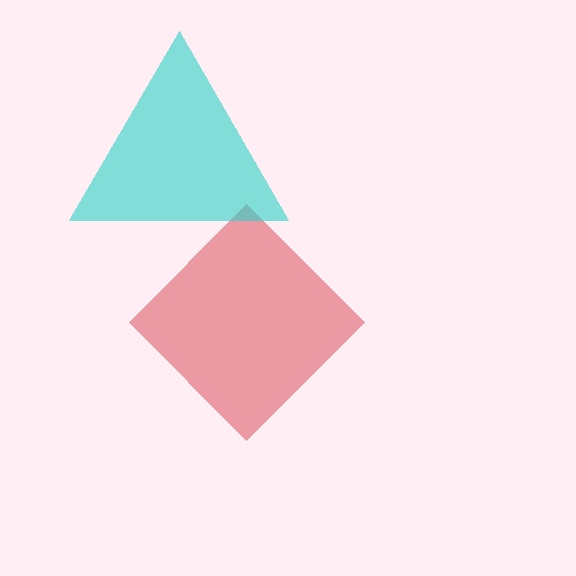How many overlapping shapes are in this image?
There are 2 overlapping shapes in the image.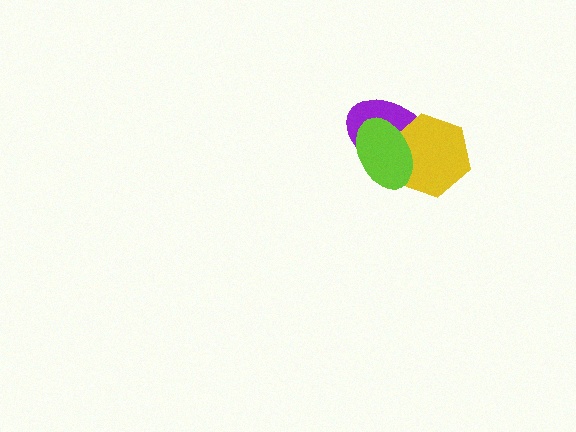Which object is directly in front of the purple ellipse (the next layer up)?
The yellow hexagon is directly in front of the purple ellipse.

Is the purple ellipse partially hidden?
Yes, it is partially covered by another shape.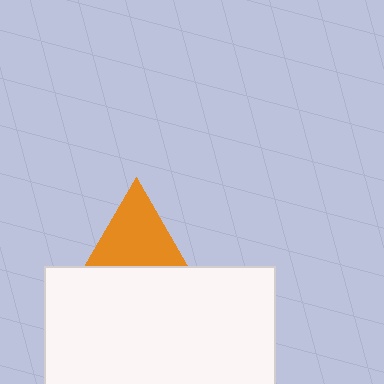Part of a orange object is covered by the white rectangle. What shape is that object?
It is a triangle.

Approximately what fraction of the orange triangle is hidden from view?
Roughly 40% of the orange triangle is hidden behind the white rectangle.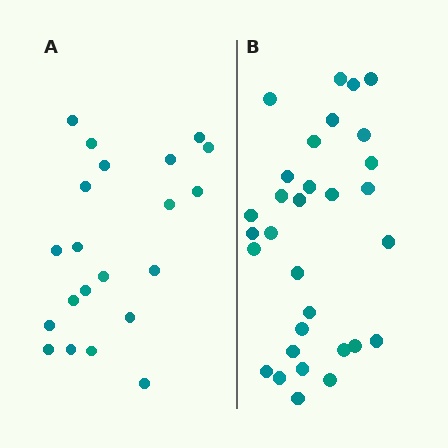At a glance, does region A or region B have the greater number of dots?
Region B (the right region) has more dots.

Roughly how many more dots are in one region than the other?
Region B has roughly 10 or so more dots than region A.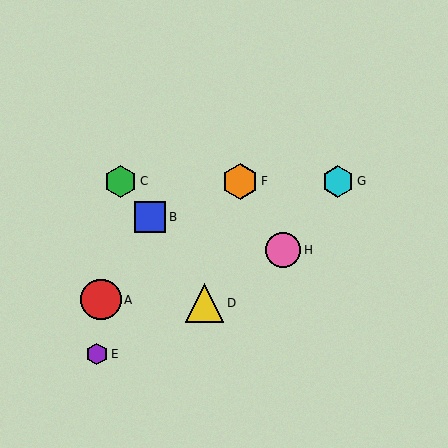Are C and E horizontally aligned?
No, C is at y≈181 and E is at y≈354.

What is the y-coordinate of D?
Object D is at y≈303.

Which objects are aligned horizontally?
Objects C, F, G are aligned horizontally.